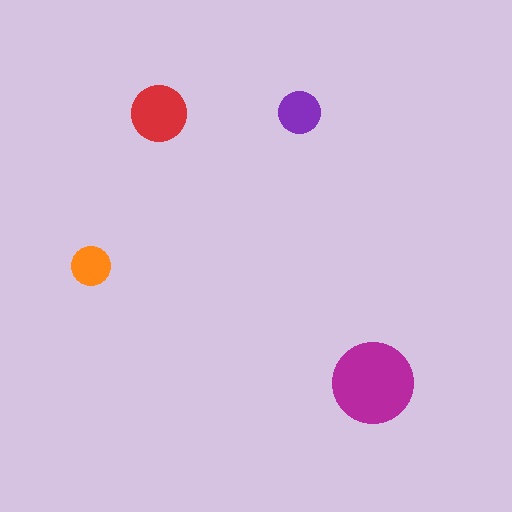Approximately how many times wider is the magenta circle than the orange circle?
About 2 times wider.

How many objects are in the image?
There are 4 objects in the image.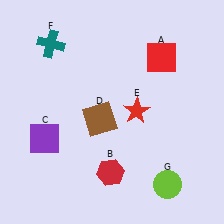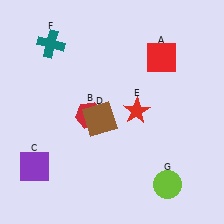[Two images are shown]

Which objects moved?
The objects that moved are: the red hexagon (B), the purple square (C).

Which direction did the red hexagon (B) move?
The red hexagon (B) moved up.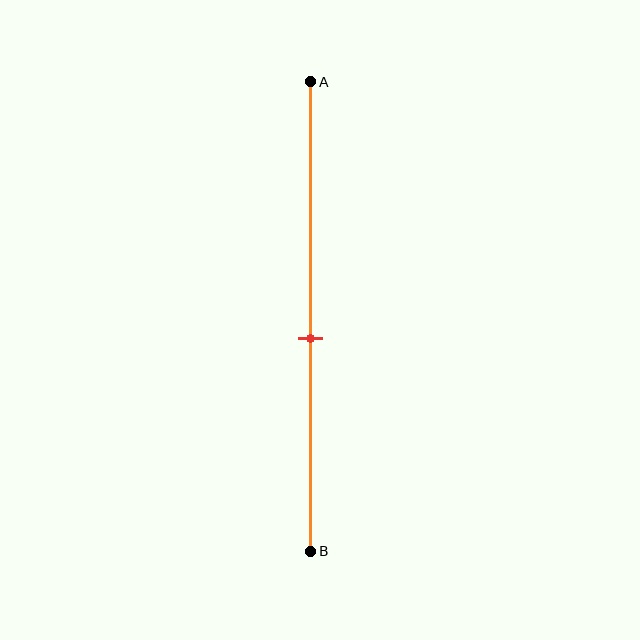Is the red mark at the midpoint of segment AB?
No, the mark is at about 55% from A, not at the 50% midpoint.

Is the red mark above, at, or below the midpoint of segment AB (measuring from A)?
The red mark is below the midpoint of segment AB.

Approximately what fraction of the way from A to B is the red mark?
The red mark is approximately 55% of the way from A to B.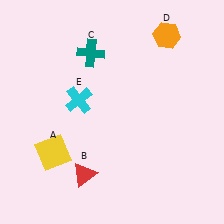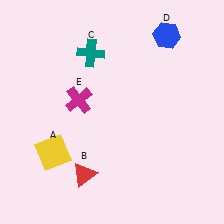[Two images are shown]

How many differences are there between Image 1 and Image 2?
There are 2 differences between the two images.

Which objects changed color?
D changed from orange to blue. E changed from cyan to magenta.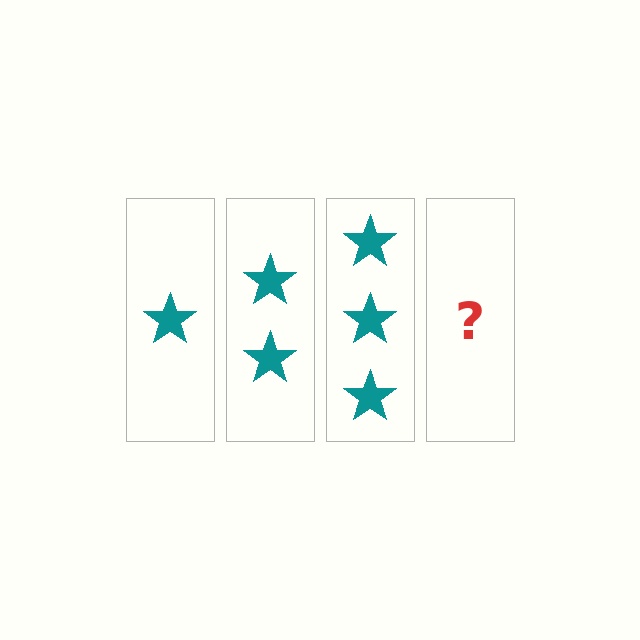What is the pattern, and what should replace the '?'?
The pattern is that each step adds one more star. The '?' should be 4 stars.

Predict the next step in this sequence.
The next step is 4 stars.